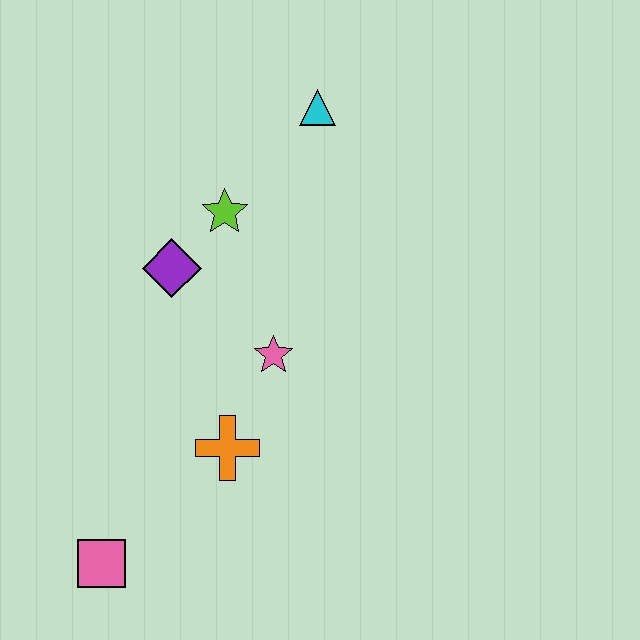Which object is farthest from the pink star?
The pink square is farthest from the pink star.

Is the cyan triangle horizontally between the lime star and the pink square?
No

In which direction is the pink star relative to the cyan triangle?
The pink star is below the cyan triangle.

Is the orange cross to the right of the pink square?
Yes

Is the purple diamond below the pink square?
No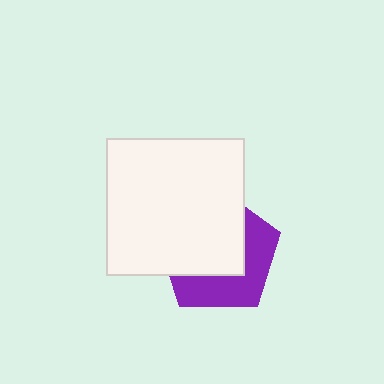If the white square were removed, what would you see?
You would see the complete purple pentagon.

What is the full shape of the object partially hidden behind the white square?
The partially hidden object is a purple pentagon.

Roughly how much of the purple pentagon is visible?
A small part of it is visible (roughly 43%).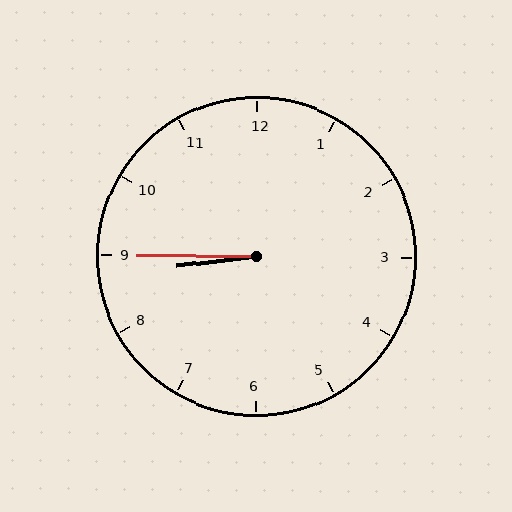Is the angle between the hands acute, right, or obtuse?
It is acute.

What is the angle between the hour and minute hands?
Approximately 8 degrees.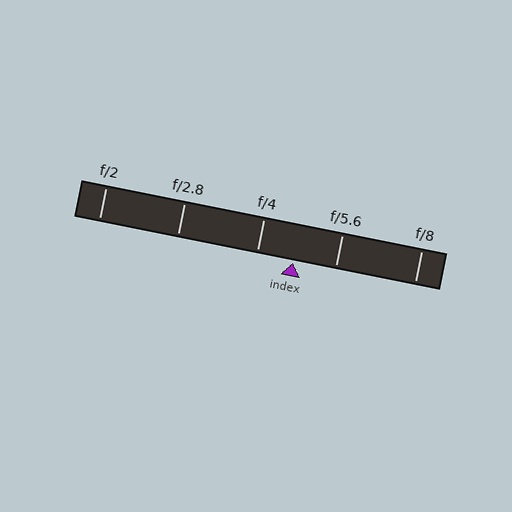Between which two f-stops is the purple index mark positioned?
The index mark is between f/4 and f/5.6.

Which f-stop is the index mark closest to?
The index mark is closest to f/4.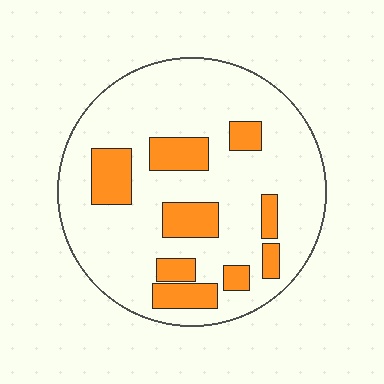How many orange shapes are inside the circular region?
9.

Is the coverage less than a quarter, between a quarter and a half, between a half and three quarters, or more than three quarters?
Less than a quarter.